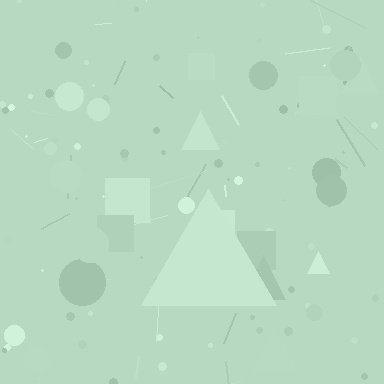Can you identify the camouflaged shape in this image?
The camouflaged shape is a triangle.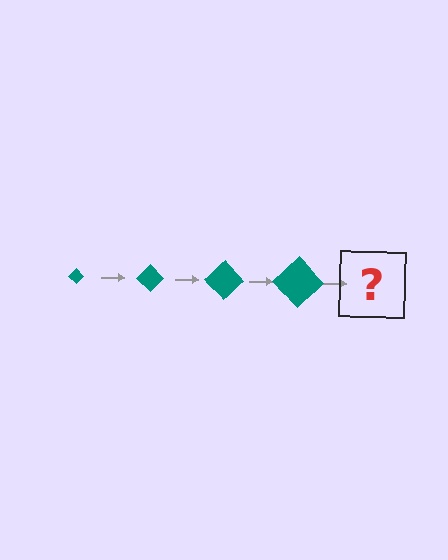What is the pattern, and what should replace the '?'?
The pattern is that the diamond gets progressively larger each step. The '?' should be a teal diamond, larger than the previous one.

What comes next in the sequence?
The next element should be a teal diamond, larger than the previous one.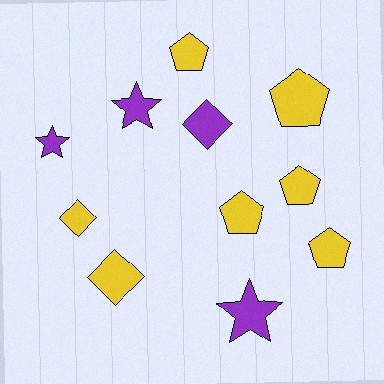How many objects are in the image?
There are 11 objects.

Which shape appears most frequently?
Pentagon, with 5 objects.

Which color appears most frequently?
Yellow, with 7 objects.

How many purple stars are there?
There are 3 purple stars.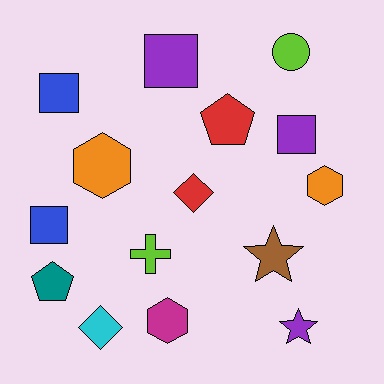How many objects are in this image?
There are 15 objects.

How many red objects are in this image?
There are 2 red objects.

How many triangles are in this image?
There are no triangles.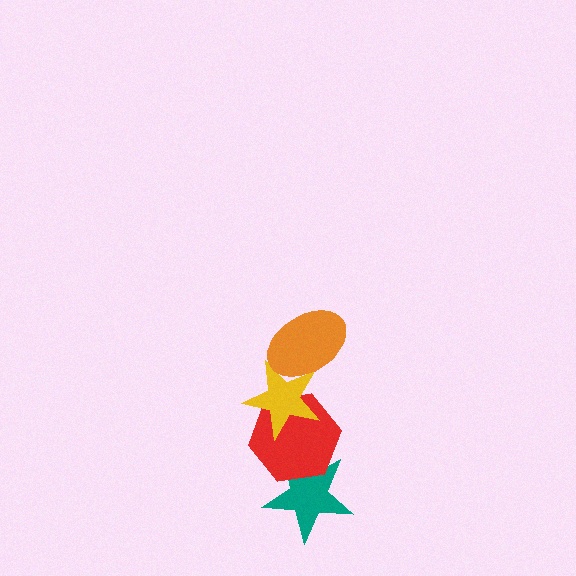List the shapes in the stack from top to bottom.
From top to bottom: the orange ellipse, the yellow star, the red hexagon, the teal star.